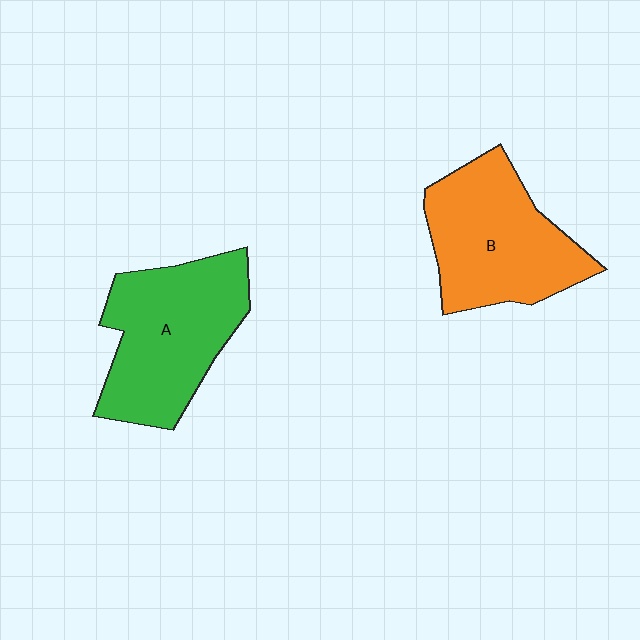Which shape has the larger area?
Shape A (green).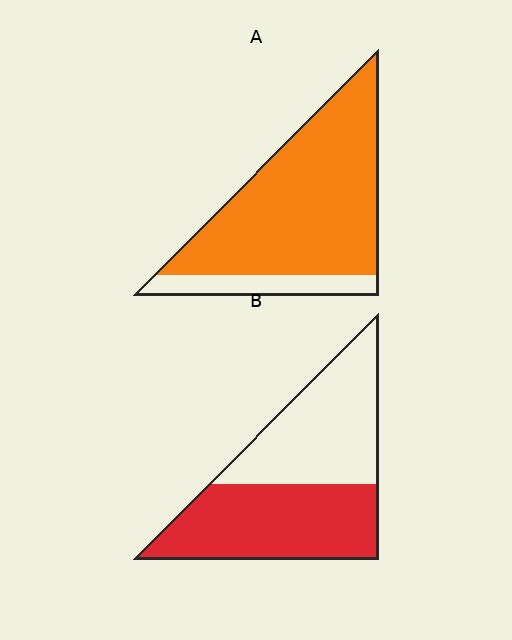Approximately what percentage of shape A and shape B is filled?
A is approximately 85% and B is approximately 50%.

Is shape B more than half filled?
Roughly half.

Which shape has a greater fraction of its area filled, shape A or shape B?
Shape A.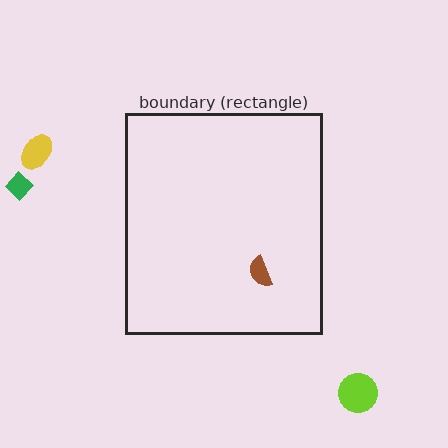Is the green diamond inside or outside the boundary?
Outside.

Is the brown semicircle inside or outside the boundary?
Inside.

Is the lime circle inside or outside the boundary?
Outside.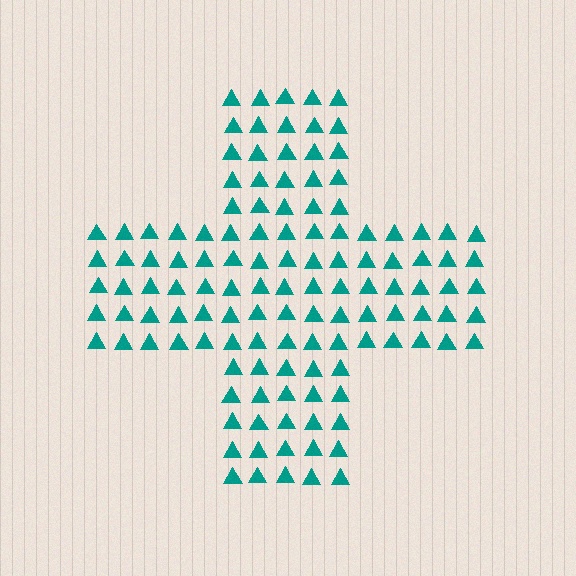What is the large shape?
The large shape is a cross.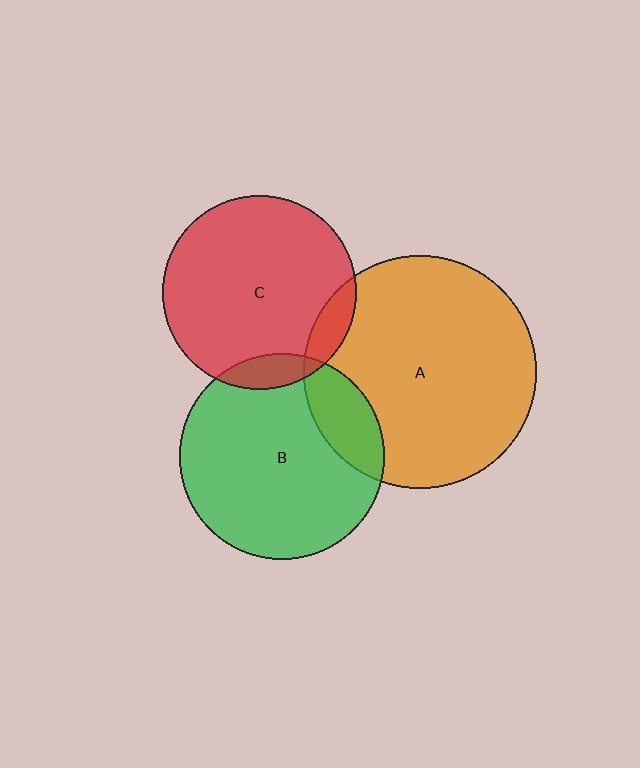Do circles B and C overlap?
Yes.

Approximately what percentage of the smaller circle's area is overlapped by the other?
Approximately 10%.